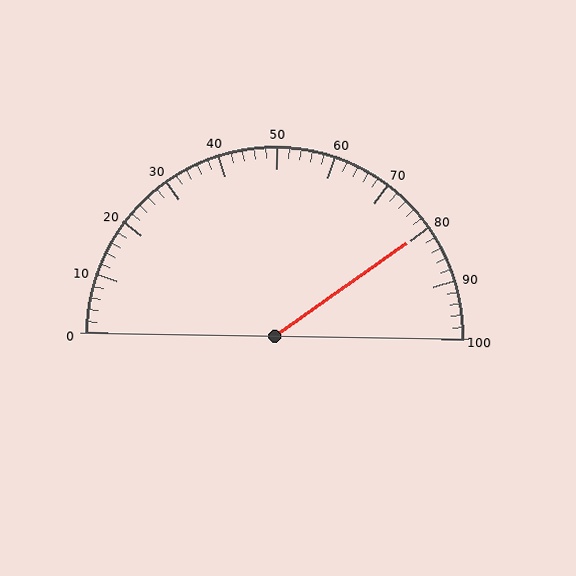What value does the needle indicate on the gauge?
The needle indicates approximately 80.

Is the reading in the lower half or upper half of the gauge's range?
The reading is in the upper half of the range (0 to 100).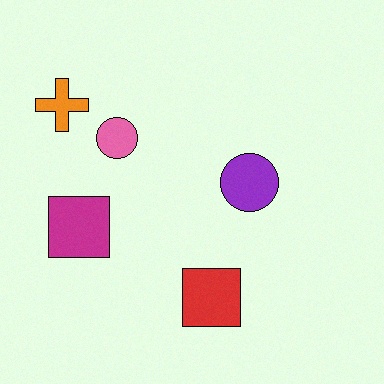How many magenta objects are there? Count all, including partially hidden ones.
There is 1 magenta object.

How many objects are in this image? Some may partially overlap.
There are 5 objects.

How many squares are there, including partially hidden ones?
There are 2 squares.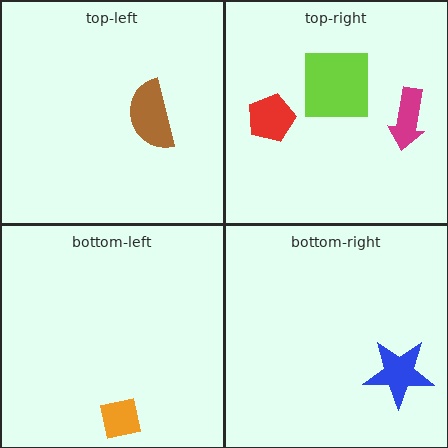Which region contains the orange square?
The bottom-left region.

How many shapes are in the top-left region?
1.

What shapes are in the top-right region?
The red pentagon, the magenta arrow, the lime square.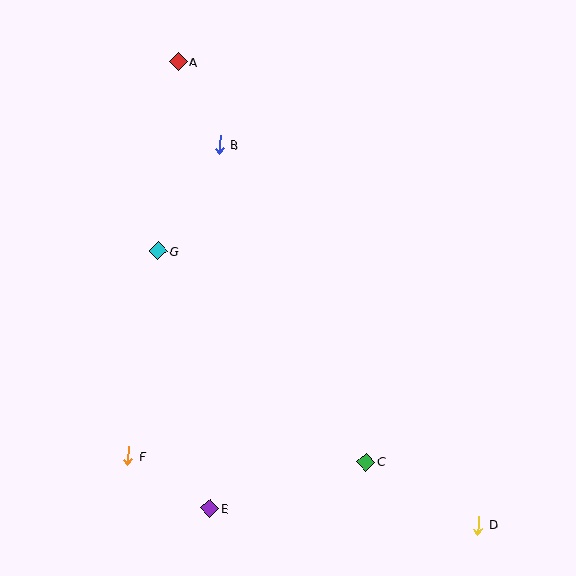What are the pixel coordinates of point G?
Point G is at (158, 251).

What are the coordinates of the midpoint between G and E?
The midpoint between G and E is at (184, 380).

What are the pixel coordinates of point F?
Point F is at (128, 456).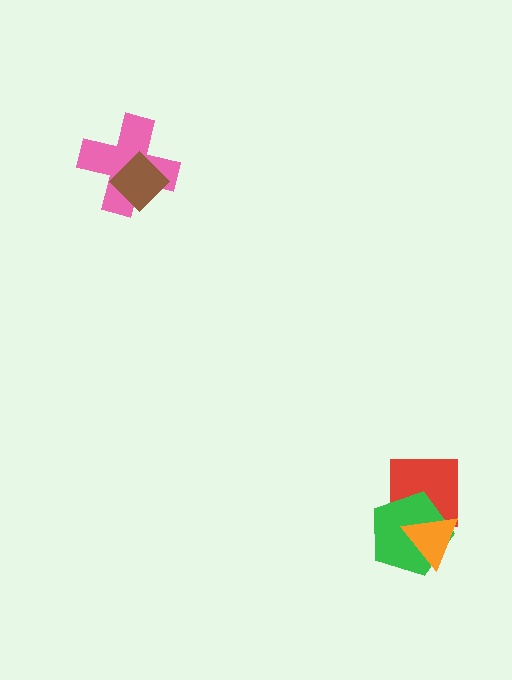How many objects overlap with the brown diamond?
1 object overlaps with the brown diamond.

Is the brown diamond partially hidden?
No, no other shape covers it.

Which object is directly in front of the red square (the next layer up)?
The green pentagon is directly in front of the red square.